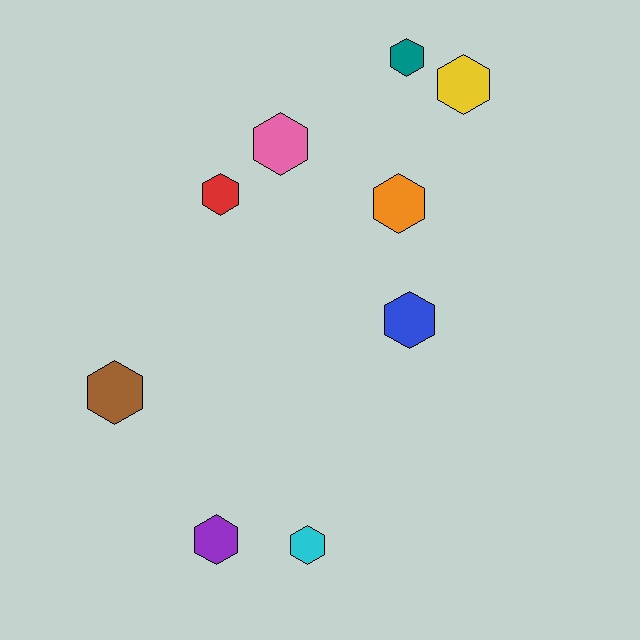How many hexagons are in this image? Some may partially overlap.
There are 9 hexagons.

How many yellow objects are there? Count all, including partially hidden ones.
There is 1 yellow object.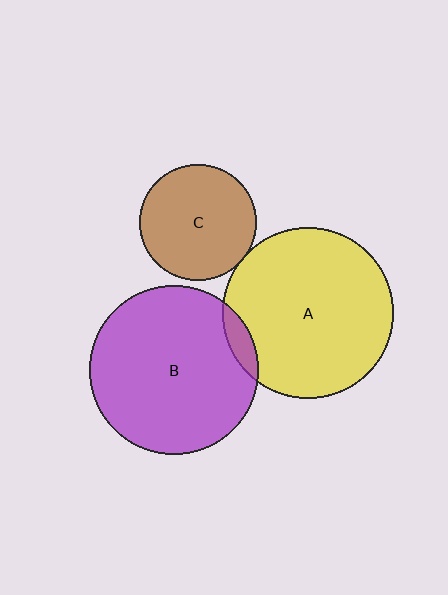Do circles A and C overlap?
Yes.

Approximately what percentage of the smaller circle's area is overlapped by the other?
Approximately 5%.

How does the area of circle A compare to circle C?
Approximately 2.2 times.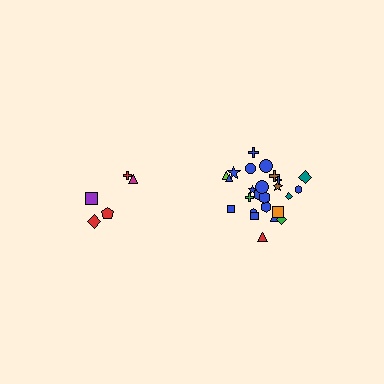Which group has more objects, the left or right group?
The right group.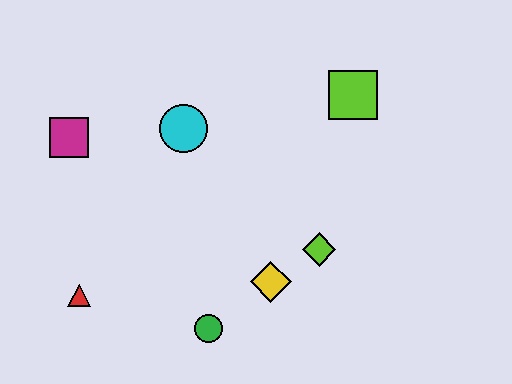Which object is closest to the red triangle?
The green circle is closest to the red triangle.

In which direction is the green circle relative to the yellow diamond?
The green circle is to the left of the yellow diamond.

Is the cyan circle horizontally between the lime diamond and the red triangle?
Yes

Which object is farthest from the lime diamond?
The magenta square is farthest from the lime diamond.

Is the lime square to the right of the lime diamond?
Yes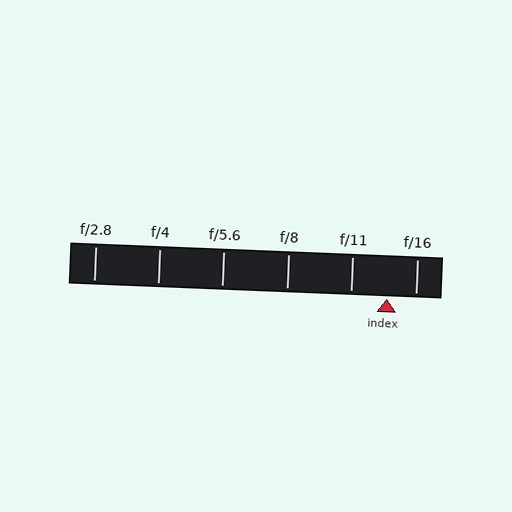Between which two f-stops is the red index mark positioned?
The index mark is between f/11 and f/16.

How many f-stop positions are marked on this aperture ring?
There are 6 f-stop positions marked.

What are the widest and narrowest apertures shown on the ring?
The widest aperture shown is f/2.8 and the narrowest is f/16.